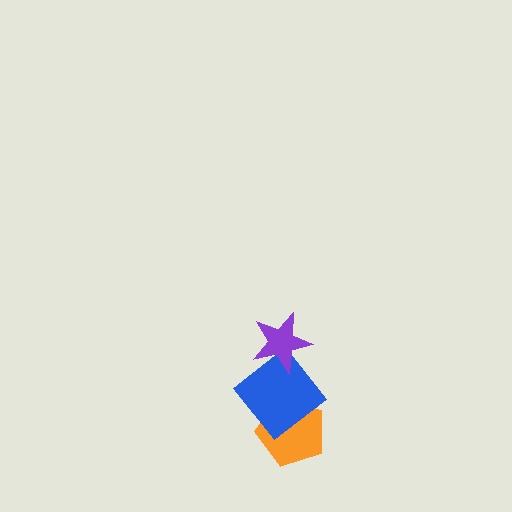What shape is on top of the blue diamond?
The purple star is on top of the blue diamond.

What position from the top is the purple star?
The purple star is 1st from the top.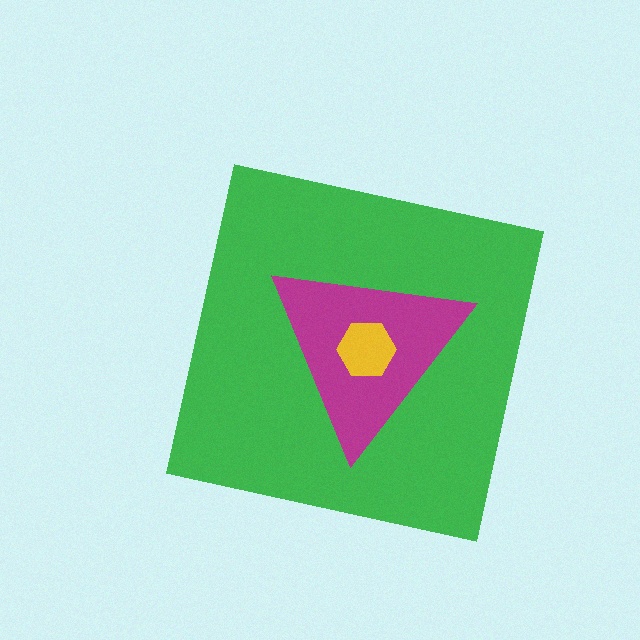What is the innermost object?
The yellow hexagon.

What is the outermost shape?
The green square.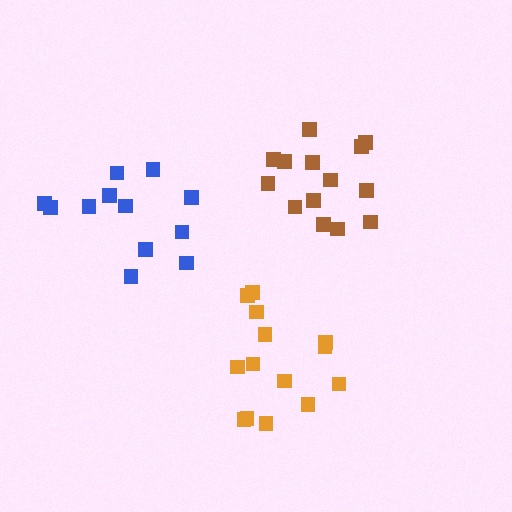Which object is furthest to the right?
The brown cluster is rightmost.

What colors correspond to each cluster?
The clusters are colored: blue, brown, orange.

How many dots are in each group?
Group 1: 12 dots, Group 2: 14 dots, Group 3: 14 dots (40 total).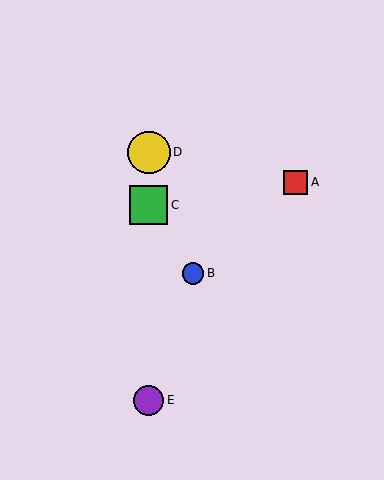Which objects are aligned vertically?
Objects C, D, E are aligned vertically.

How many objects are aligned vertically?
3 objects (C, D, E) are aligned vertically.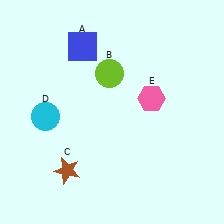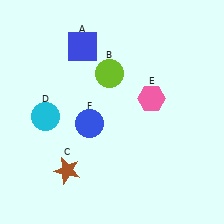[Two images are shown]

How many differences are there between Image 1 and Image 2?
There is 1 difference between the two images.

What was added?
A blue circle (F) was added in Image 2.